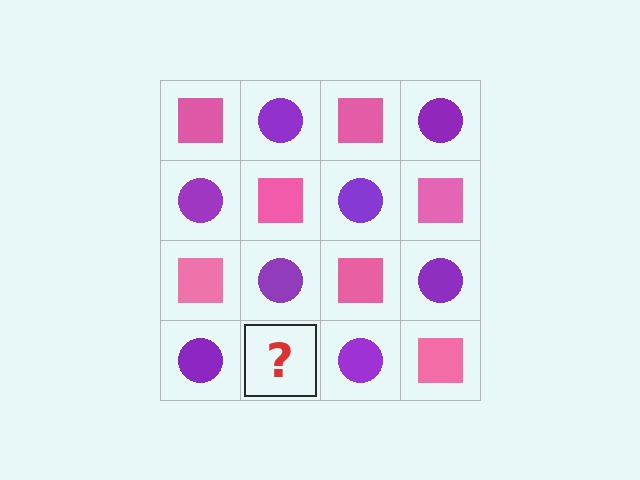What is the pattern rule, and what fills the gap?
The rule is that it alternates pink square and purple circle in a checkerboard pattern. The gap should be filled with a pink square.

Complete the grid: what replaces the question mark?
The question mark should be replaced with a pink square.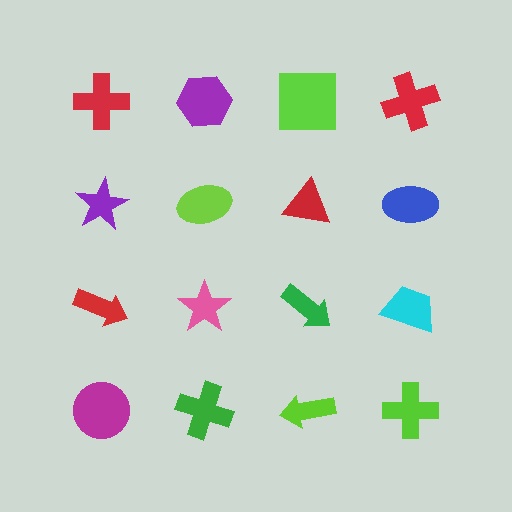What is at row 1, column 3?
A lime square.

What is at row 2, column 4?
A blue ellipse.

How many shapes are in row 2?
4 shapes.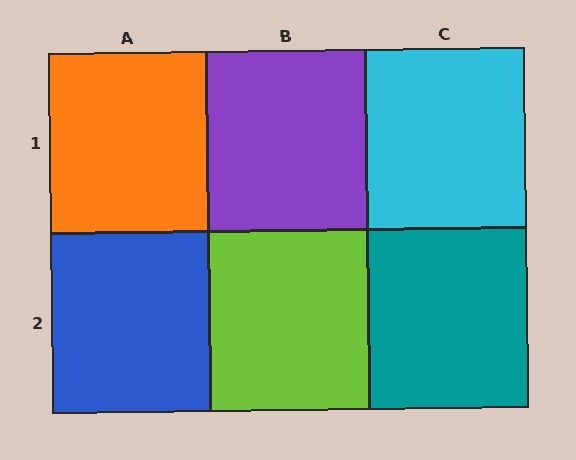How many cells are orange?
1 cell is orange.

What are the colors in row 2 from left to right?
Blue, lime, teal.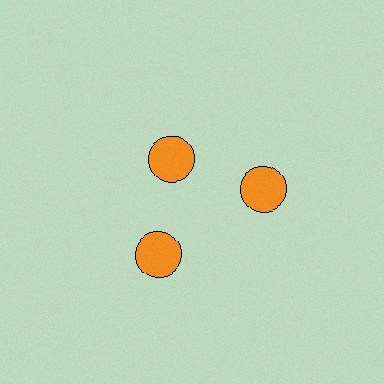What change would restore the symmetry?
The symmetry would be restored by moving it outward, back onto the ring so that all 3 circles sit at equal angles and equal distance from the center.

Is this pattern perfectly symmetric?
No. The 3 orange circles are arranged in a ring, but one element near the 11 o'clock position is pulled inward toward the center, breaking the 3-fold rotational symmetry.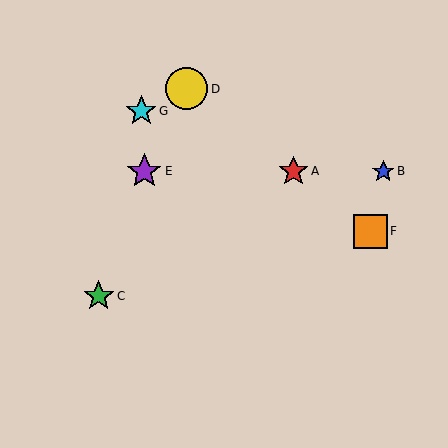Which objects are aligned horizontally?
Objects A, B, E are aligned horizontally.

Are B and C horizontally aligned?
No, B is at y≈171 and C is at y≈296.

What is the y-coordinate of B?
Object B is at y≈171.